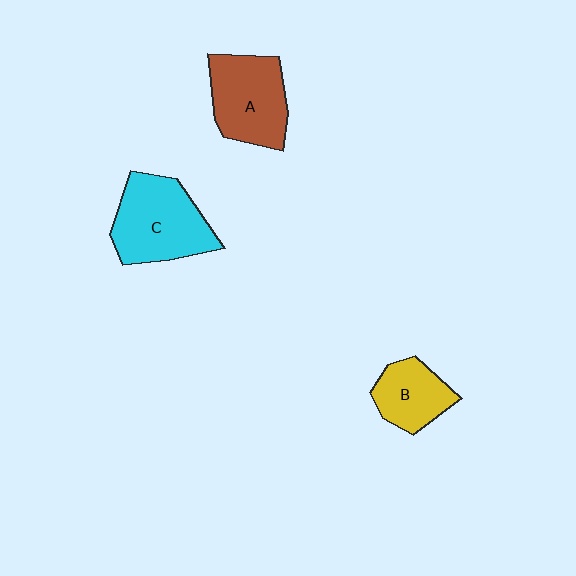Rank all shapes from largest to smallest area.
From largest to smallest: C (cyan), A (brown), B (yellow).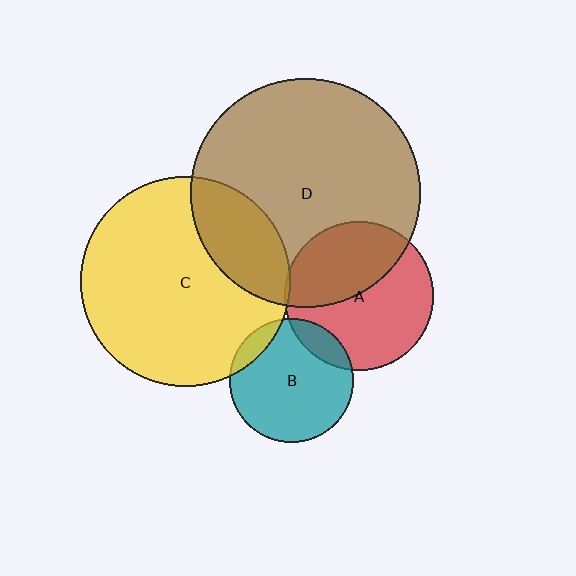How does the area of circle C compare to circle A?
Approximately 2.0 times.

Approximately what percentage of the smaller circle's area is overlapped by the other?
Approximately 20%.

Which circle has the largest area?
Circle D (brown).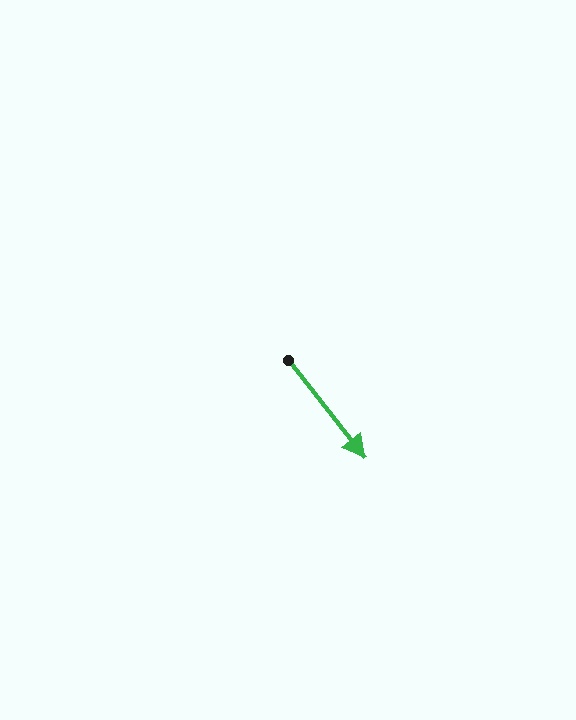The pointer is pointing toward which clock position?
Roughly 5 o'clock.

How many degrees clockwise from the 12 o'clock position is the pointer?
Approximately 142 degrees.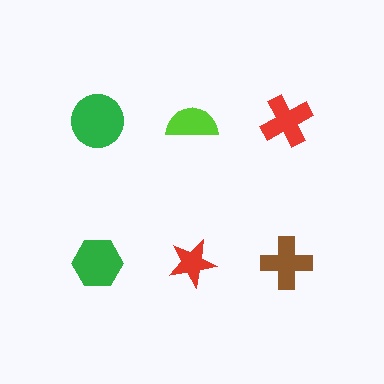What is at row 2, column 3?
A brown cross.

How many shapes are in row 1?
3 shapes.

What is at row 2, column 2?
A red star.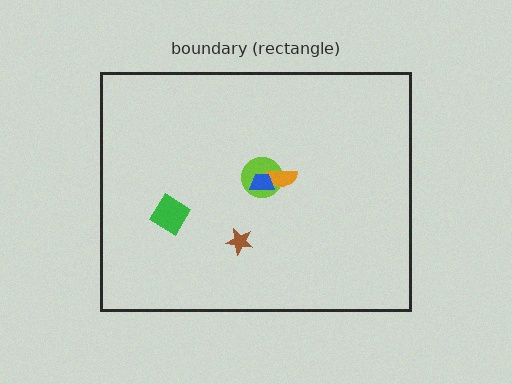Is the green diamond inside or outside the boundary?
Inside.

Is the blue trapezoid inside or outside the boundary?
Inside.